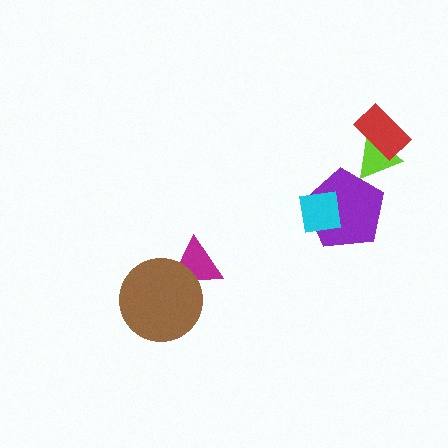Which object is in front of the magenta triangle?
The brown circle is in front of the magenta triangle.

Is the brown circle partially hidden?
No, no other shape covers it.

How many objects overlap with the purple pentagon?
2 objects overlap with the purple pentagon.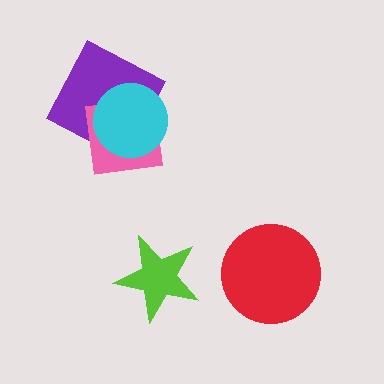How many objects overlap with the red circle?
0 objects overlap with the red circle.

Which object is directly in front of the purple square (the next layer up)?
The pink square is directly in front of the purple square.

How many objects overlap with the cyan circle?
2 objects overlap with the cyan circle.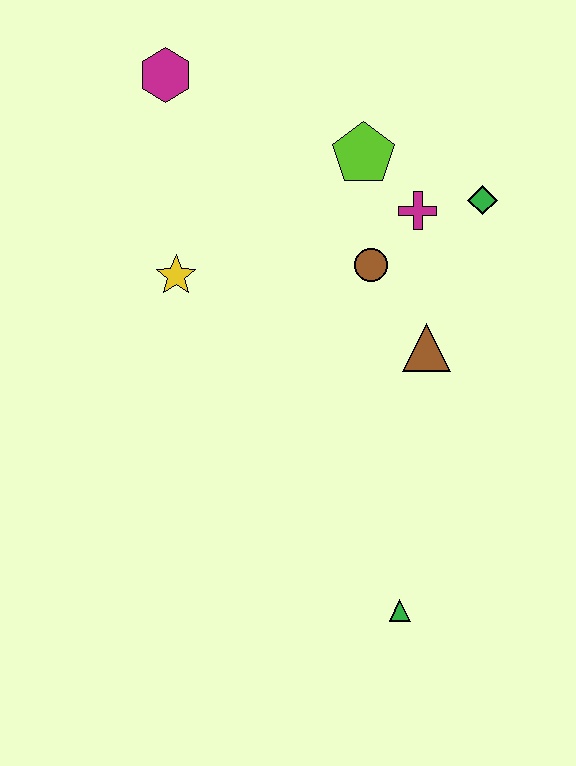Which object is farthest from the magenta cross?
The green triangle is farthest from the magenta cross.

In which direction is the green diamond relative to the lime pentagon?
The green diamond is to the right of the lime pentagon.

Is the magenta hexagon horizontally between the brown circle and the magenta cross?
No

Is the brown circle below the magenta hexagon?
Yes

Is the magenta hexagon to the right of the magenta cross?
No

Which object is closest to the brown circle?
The magenta cross is closest to the brown circle.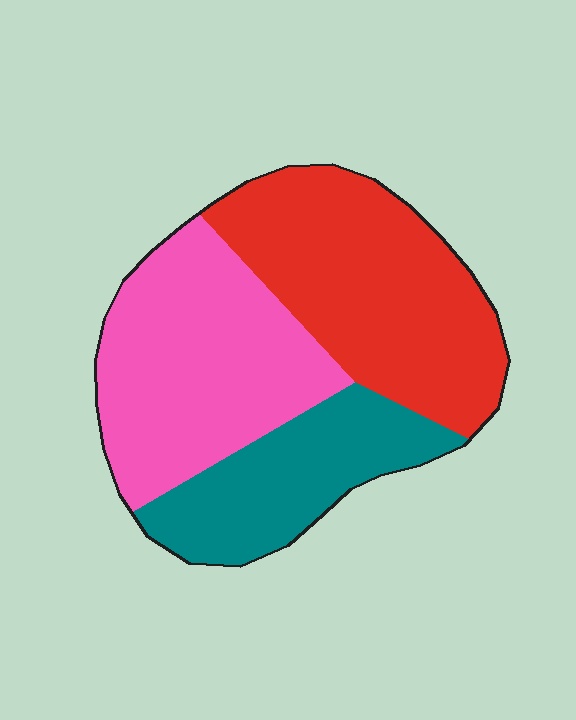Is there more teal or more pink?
Pink.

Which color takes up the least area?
Teal, at roughly 25%.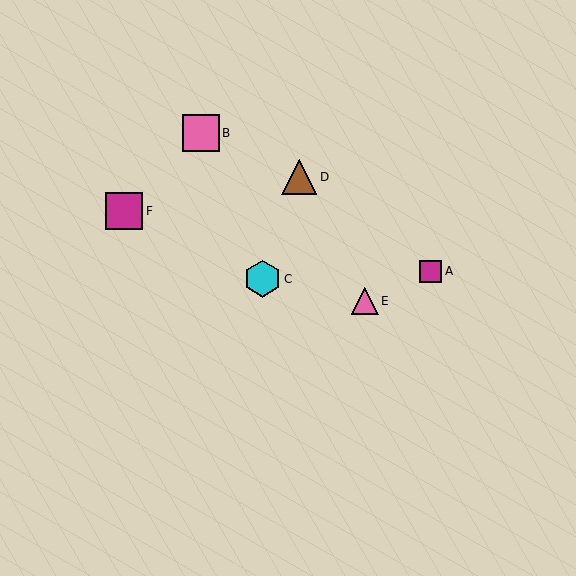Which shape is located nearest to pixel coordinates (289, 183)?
The brown triangle (labeled D) at (299, 177) is nearest to that location.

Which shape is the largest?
The magenta square (labeled F) is the largest.